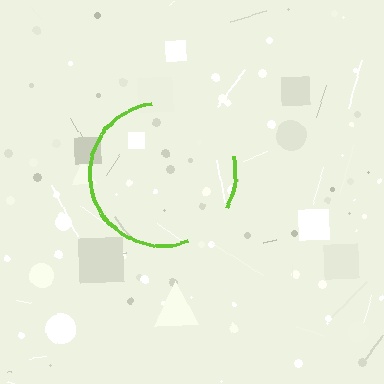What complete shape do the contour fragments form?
The contour fragments form a circle.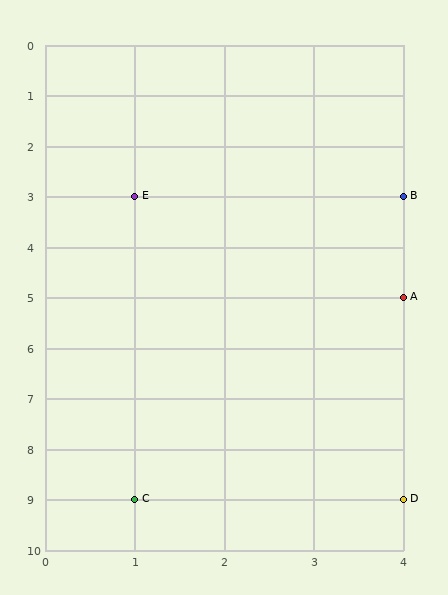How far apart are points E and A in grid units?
Points E and A are 3 columns and 2 rows apart (about 3.6 grid units diagonally).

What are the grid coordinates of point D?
Point D is at grid coordinates (4, 9).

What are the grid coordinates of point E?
Point E is at grid coordinates (1, 3).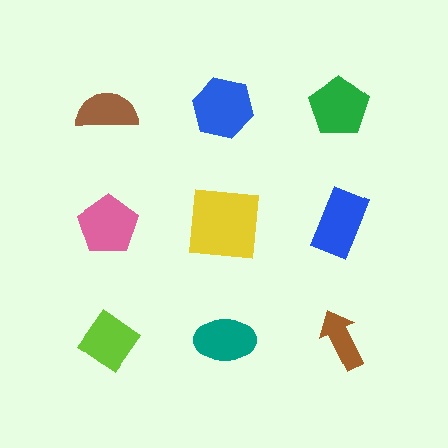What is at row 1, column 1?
A brown semicircle.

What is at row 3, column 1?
A lime diamond.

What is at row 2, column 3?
A blue rectangle.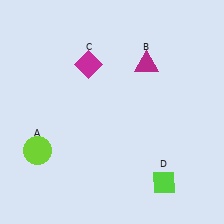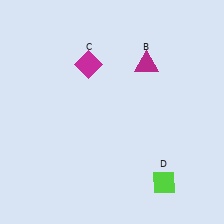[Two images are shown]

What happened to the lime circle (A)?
The lime circle (A) was removed in Image 2. It was in the bottom-left area of Image 1.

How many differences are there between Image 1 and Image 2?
There is 1 difference between the two images.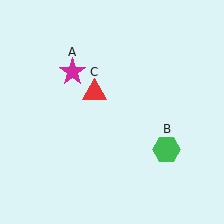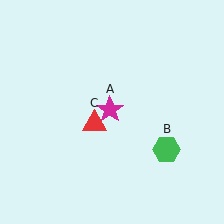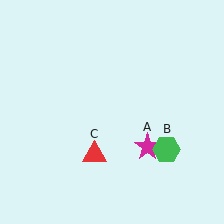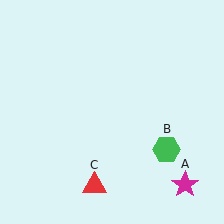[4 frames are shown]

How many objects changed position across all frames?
2 objects changed position: magenta star (object A), red triangle (object C).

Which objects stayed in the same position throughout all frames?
Green hexagon (object B) remained stationary.